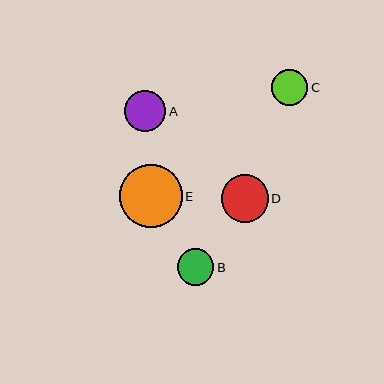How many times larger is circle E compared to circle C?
Circle E is approximately 1.7 times the size of circle C.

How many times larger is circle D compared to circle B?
Circle D is approximately 1.3 times the size of circle B.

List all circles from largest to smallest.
From largest to smallest: E, D, A, B, C.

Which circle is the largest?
Circle E is the largest with a size of approximately 63 pixels.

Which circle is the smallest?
Circle C is the smallest with a size of approximately 36 pixels.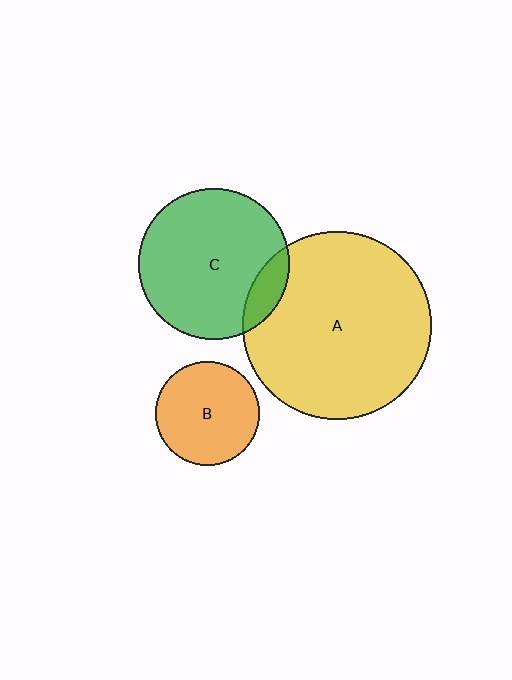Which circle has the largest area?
Circle A (yellow).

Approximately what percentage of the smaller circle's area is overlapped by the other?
Approximately 10%.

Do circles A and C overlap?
Yes.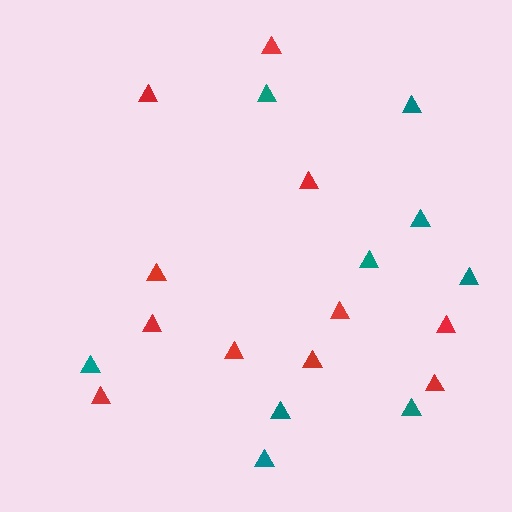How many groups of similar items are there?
There are 2 groups: one group of red triangles (11) and one group of teal triangles (9).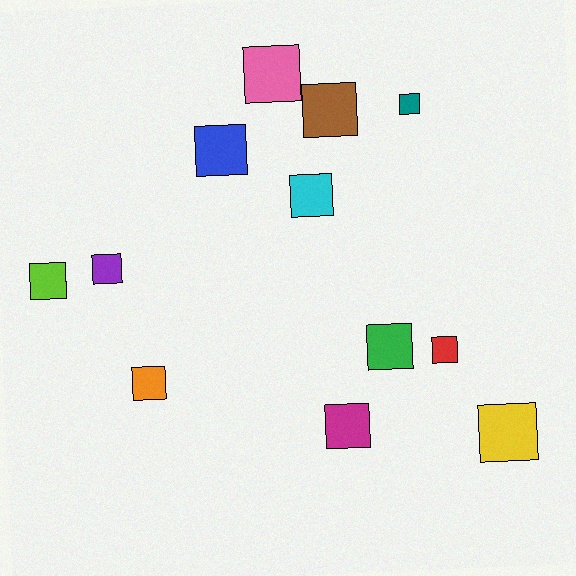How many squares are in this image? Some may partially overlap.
There are 12 squares.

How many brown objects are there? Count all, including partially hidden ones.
There is 1 brown object.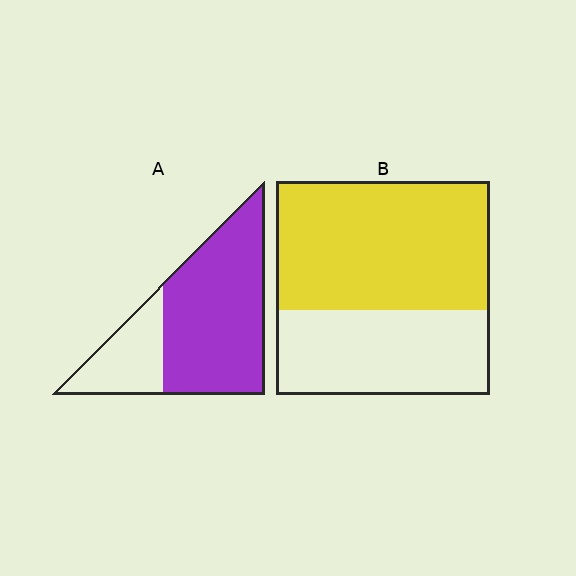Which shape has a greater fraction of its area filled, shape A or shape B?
Shape A.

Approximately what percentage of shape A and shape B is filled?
A is approximately 75% and B is approximately 60%.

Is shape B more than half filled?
Yes.